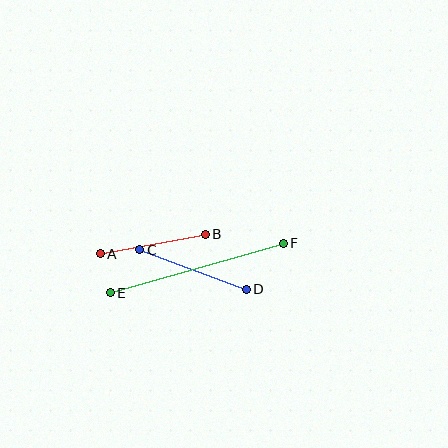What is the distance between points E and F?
The distance is approximately 180 pixels.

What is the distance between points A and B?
The distance is approximately 107 pixels.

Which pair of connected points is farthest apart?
Points E and F are farthest apart.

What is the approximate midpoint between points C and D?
The midpoint is at approximately (193, 270) pixels.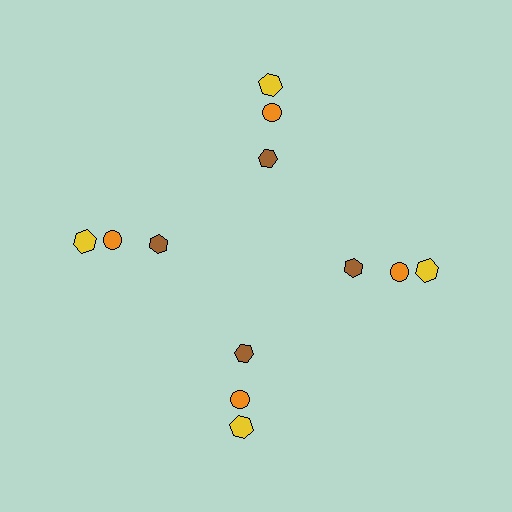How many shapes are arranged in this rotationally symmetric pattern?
There are 12 shapes, arranged in 4 groups of 3.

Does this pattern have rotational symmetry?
Yes, this pattern has 4-fold rotational symmetry. It looks the same after rotating 90 degrees around the center.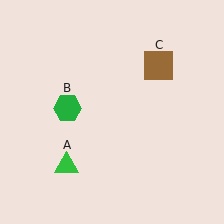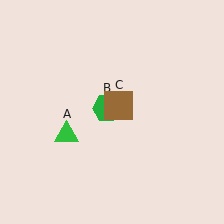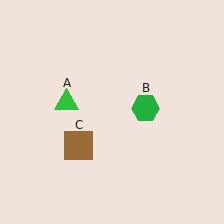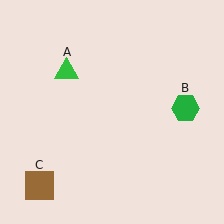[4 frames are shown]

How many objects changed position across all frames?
3 objects changed position: green triangle (object A), green hexagon (object B), brown square (object C).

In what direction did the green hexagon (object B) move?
The green hexagon (object B) moved right.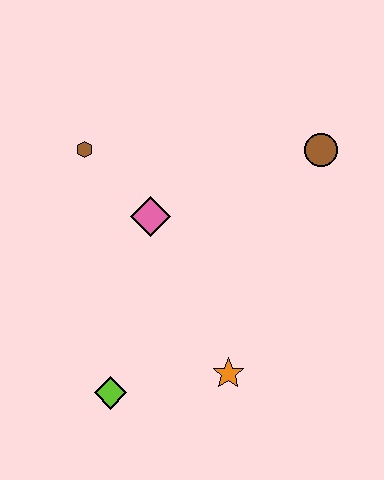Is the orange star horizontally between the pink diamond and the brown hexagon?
No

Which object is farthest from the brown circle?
The lime diamond is farthest from the brown circle.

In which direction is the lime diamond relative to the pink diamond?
The lime diamond is below the pink diamond.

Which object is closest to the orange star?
The lime diamond is closest to the orange star.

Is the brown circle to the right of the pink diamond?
Yes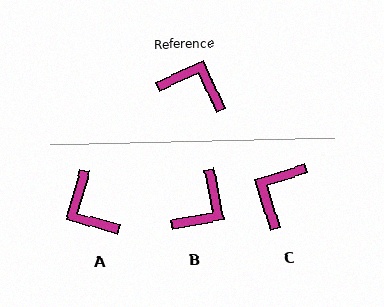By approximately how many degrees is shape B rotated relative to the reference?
Approximately 103 degrees clockwise.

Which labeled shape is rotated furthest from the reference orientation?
A, about 140 degrees away.